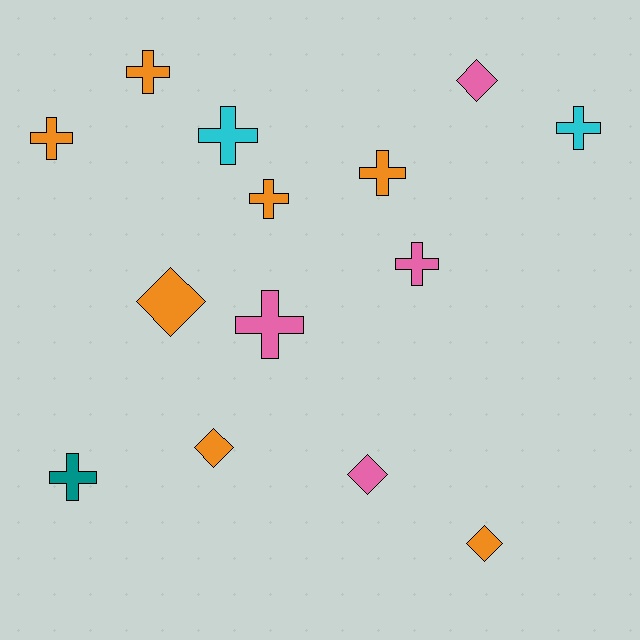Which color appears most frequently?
Orange, with 7 objects.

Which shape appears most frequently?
Cross, with 9 objects.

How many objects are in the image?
There are 14 objects.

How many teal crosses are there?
There is 1 teal cross.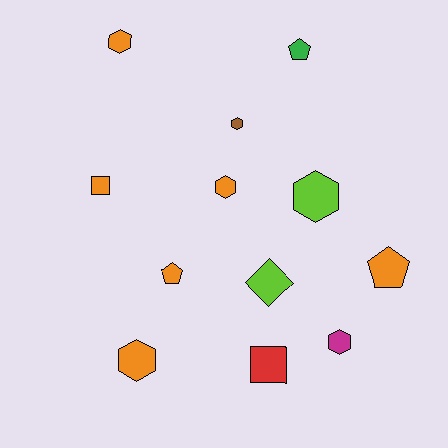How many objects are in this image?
There are 12 objects.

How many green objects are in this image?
There is 1 green object.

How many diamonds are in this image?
There is 1 diamond.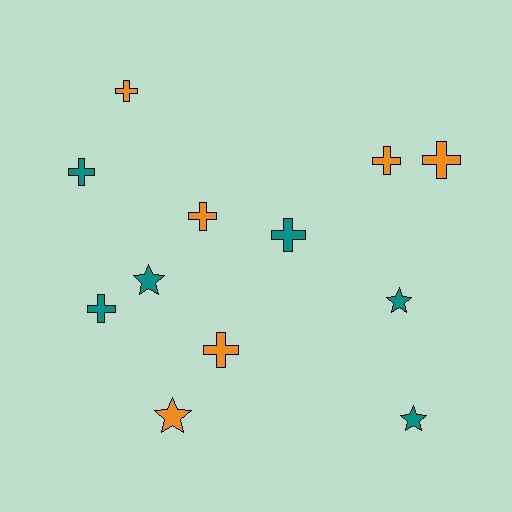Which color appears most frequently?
Orange, with 6 objects.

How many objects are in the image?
There are 12 objects.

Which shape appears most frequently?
Cross, with 8 objects.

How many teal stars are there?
There are 3 teal stars.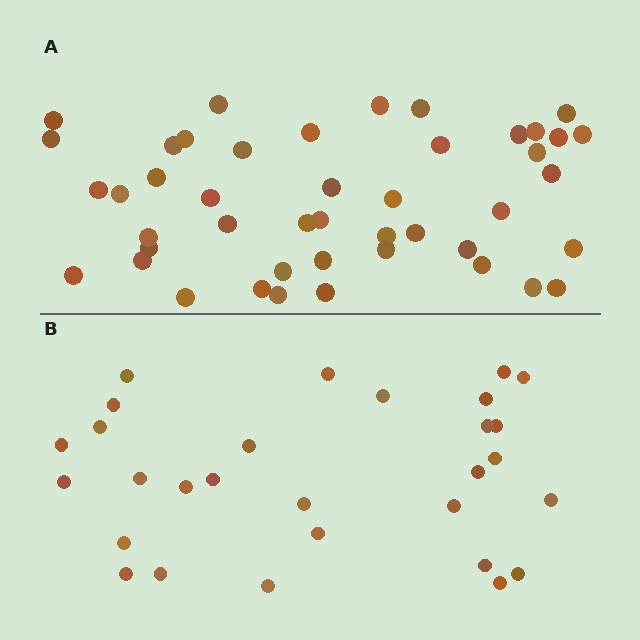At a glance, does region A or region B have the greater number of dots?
Region A (the top region) has more dots.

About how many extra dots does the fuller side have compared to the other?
Region A has approximately 15 more dots than region B.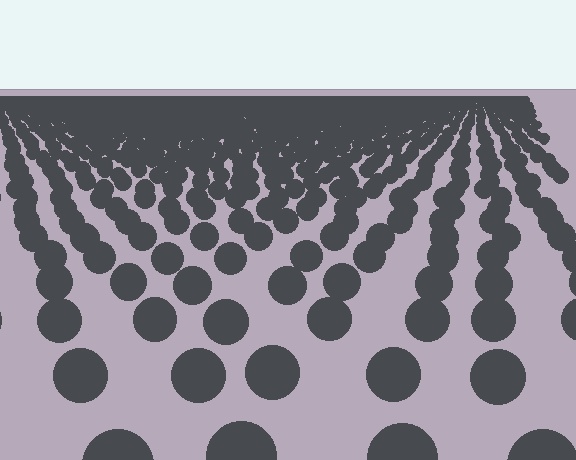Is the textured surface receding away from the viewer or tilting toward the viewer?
The surface is receding away from the viewer. Texture elements get smaller and denser toward the top.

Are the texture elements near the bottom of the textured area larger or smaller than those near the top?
Larger. Near the bottom, elements are closer to the viewer and appear at a bigger on-screen size.